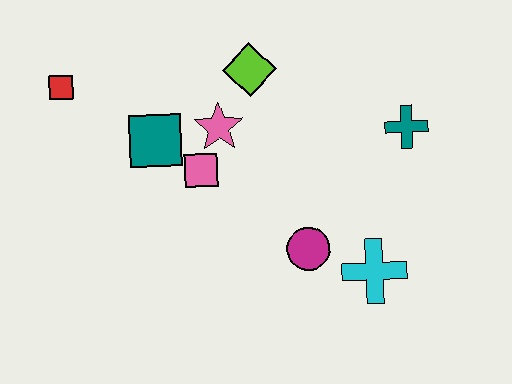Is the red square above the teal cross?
Yes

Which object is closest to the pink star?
The pink square is closest to the pink star.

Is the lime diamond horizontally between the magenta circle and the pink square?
Yes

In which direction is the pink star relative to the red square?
The pink star is to the right of the red square.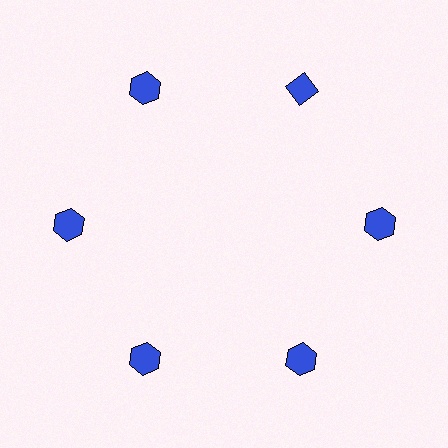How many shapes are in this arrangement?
There are 6 shapes arranged in a ring pattern.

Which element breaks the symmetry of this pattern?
The blue diamond at roughly the 1 o'clock position breaks the symmetry. All other shapes are blue hexagons.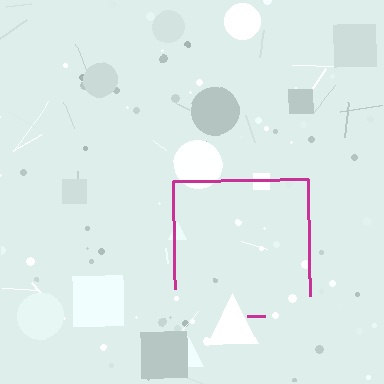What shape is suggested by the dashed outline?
The dashed outline suggests a square.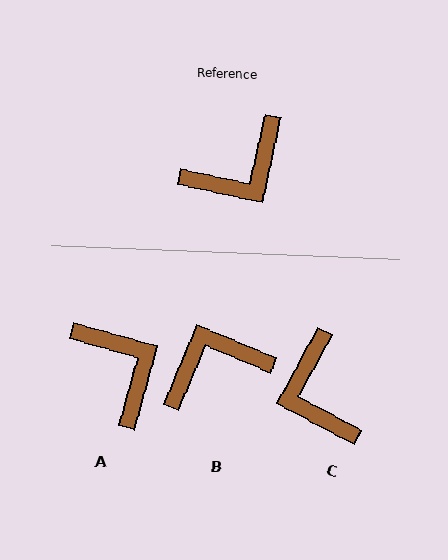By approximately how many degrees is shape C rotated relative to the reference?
Approximately 106 degrees clockwise.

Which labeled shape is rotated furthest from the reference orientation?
B, about 170 degrees away.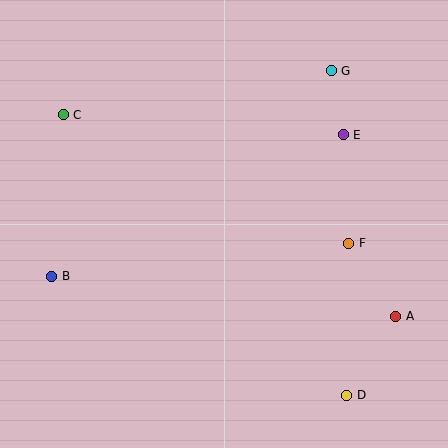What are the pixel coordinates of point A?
Point A is at (396, 316).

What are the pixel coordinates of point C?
Point C is at (63, 115).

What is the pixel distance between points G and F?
The distance between G and F is 173 pixels.